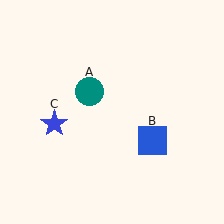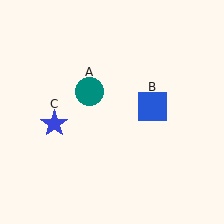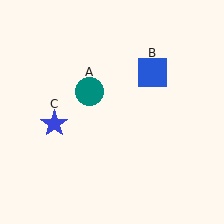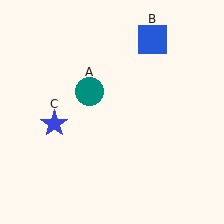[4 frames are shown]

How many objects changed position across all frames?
1 object changed position: blue square (object B).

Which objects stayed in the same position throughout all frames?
Teal circle (object A) and blue star (object C) remained stationary.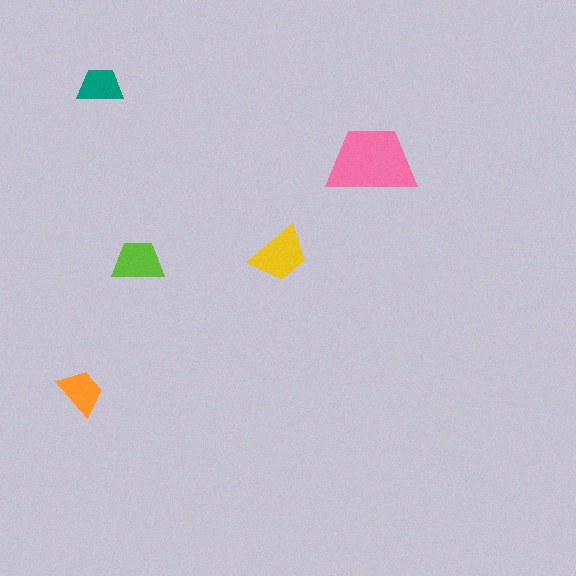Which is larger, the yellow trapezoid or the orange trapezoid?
The yellow one.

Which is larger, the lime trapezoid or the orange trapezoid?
The lime one.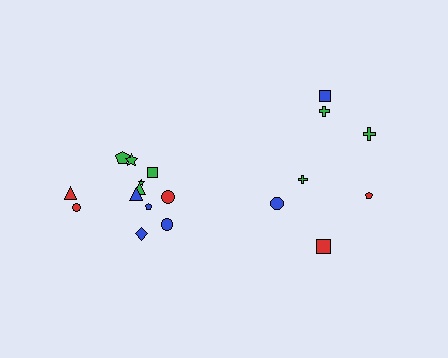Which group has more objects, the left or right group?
The left group.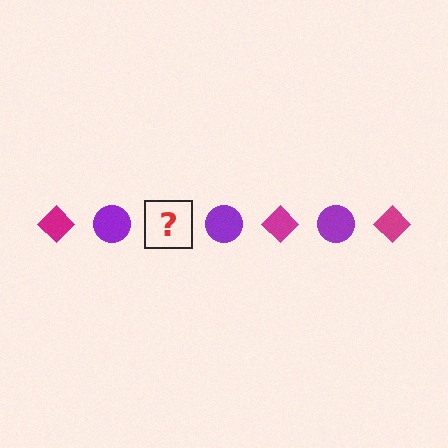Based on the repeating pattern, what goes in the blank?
The blank should be a magenta diamond.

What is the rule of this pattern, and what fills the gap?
The rule is that the pattern alternates between magenta diamond and purple circle. The gap should be filled with a magenta diamond.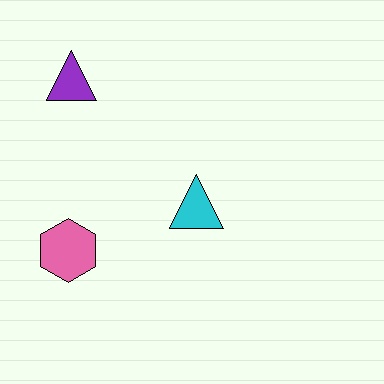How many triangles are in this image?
There are 2 triangles.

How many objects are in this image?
There are 3 objects.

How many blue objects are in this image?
There are no blue objects.